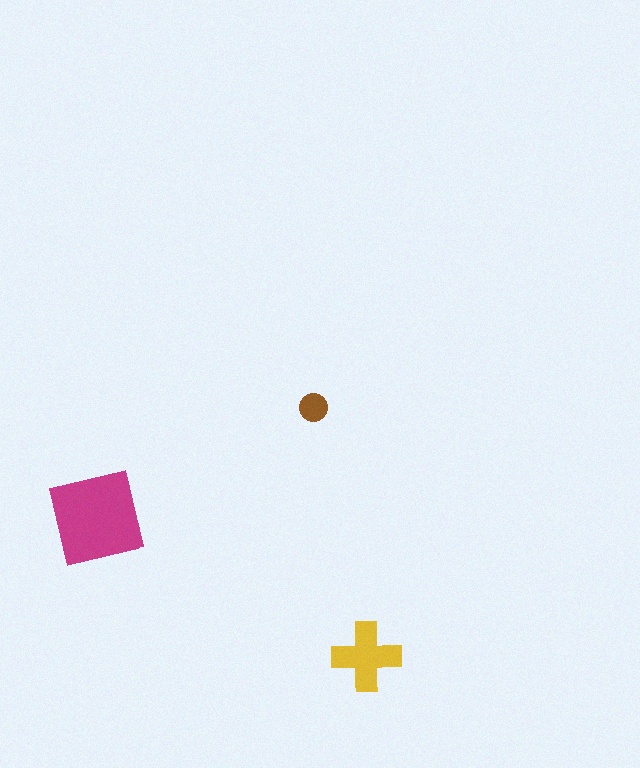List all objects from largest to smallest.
The magenta square, the yellow cross, the brown circle.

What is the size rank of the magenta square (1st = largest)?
1st.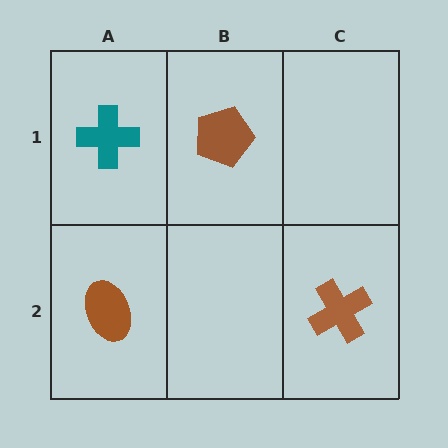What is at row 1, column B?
A brown pentagon.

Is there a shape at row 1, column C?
No, that cell is empty.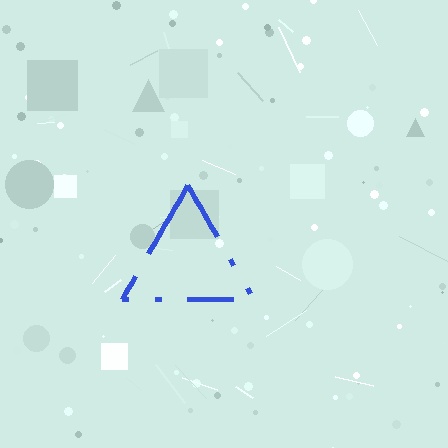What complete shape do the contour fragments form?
The contour fragments form a triangle.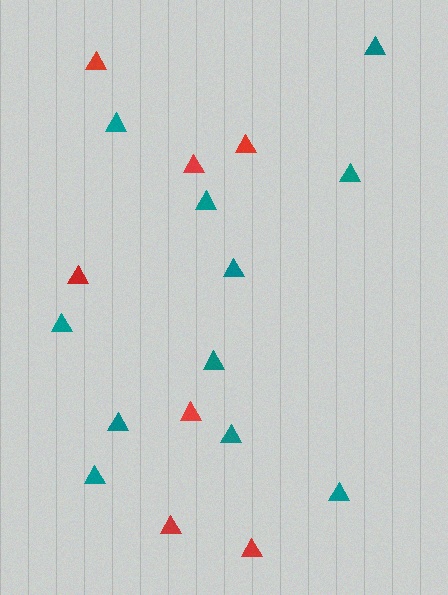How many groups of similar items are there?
There are 2 groups: one group of teal triangles (11) and one group of red triangles (7).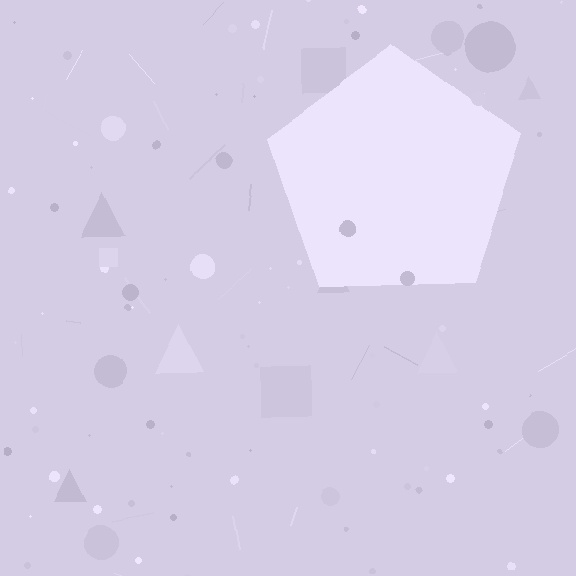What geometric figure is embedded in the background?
A pentagon is embedded in the background.